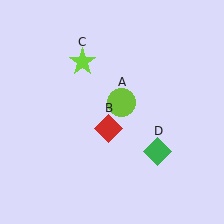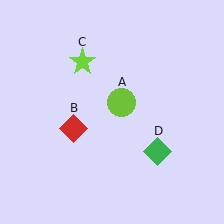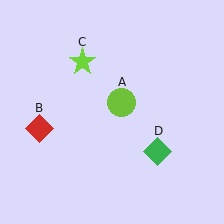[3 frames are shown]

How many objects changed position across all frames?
1 object changed position: red diamond (object B).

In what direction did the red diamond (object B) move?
The red diamond (object B) moved left.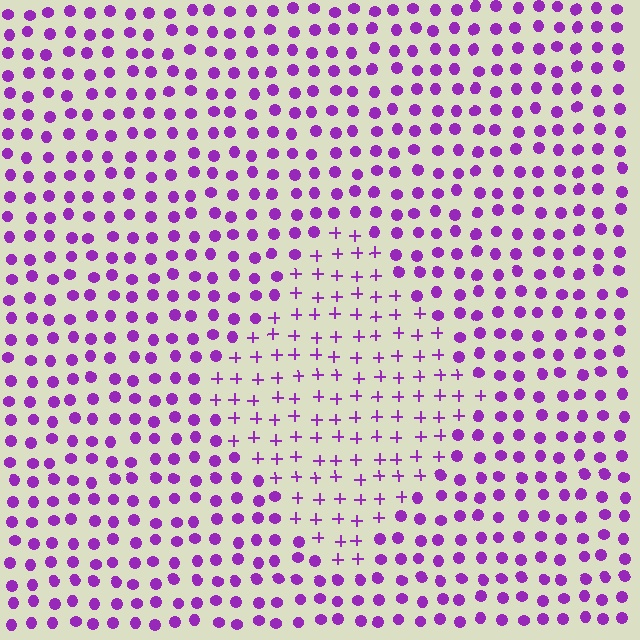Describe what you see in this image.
The image is filled with small purple elements arranged in a uniform grid. A diamond-shaped region contains plus signs, while the surrounding area contains circles. The boundary is defined purely by the change in element shape.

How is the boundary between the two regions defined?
The boundary is defined by a change in element shape: plus signs inside vs. circles outside. All elements share the same color and spacing.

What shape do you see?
I see a diamond.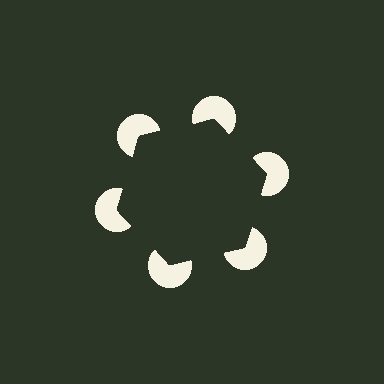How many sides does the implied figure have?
6 sides.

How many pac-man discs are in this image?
There are 6 — one at each vertex of the illusory hexagon.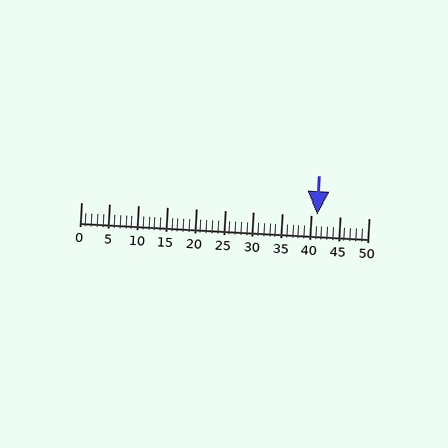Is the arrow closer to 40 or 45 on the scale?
The arrow is closer to 40.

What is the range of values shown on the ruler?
The ruler shows values from 0 to 50.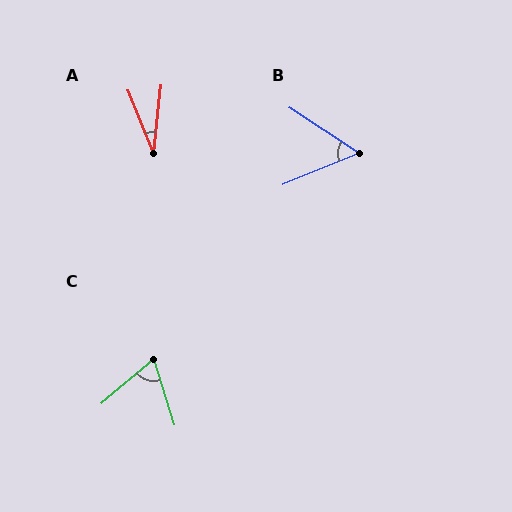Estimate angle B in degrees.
Approximately 55 degrees.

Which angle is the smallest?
A, at approximately 28 degrees.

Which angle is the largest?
C, at approximately 67 degrees.